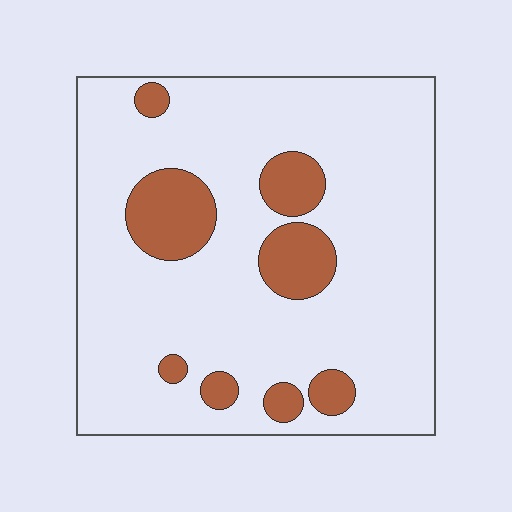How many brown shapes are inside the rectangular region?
8.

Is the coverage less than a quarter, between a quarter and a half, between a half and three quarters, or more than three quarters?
Less than a quarter.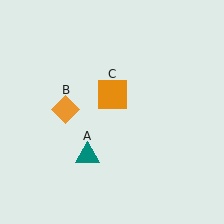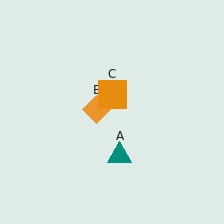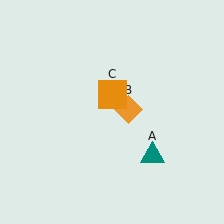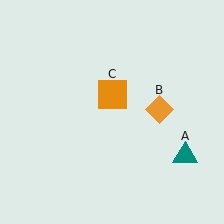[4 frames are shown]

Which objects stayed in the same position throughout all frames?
Orange square (object C) remained stationary.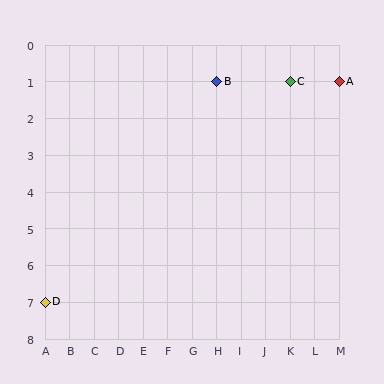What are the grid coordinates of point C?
Point C is at grid coordinates (K, 1).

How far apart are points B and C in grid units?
Points B and C are 3 columns apart.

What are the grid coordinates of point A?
Point A is at grid coordinates (M, 1).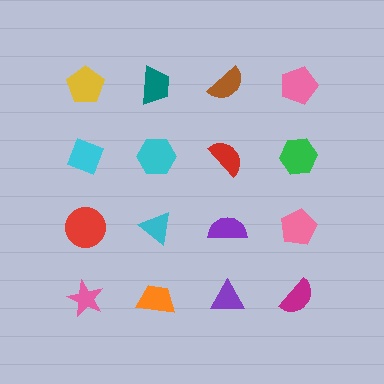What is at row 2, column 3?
A red semicircle.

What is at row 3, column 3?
A purple semicircle.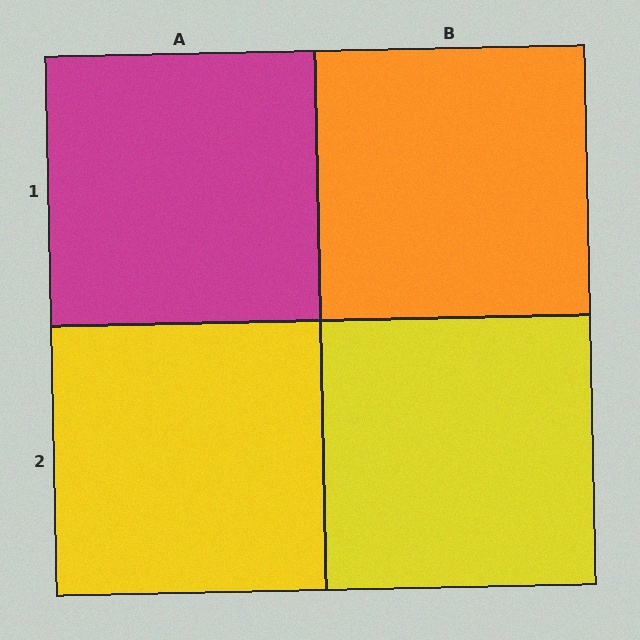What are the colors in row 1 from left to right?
Magenta, orange.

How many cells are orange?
1 cell is orange.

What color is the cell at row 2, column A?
Yellow.